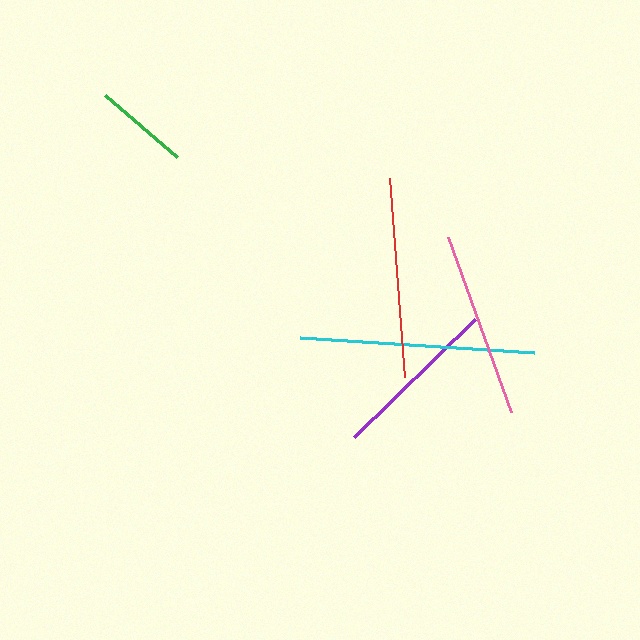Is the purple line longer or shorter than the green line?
The purple line is longer than the green line.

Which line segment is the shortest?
The green line is the shortest at approximately 96 pixels.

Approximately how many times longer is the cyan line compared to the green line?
The cyan line is approximately 2.4 times the length of the green line.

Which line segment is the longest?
The cyan line is the longest at approximately 234 pixels.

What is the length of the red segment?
The red segment is approximately 199 pixels long.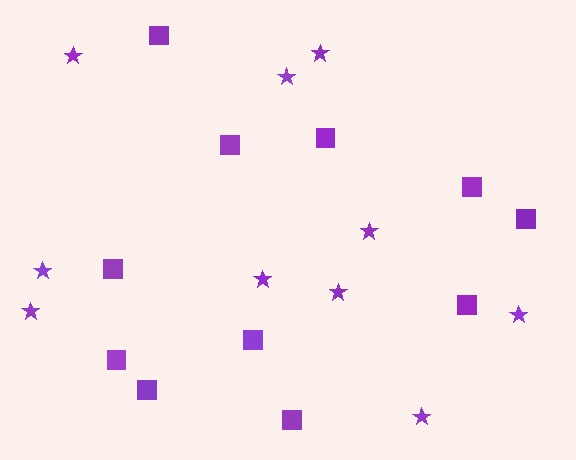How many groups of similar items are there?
There are 2 groups: one group of stars (10) and one group of squares (11).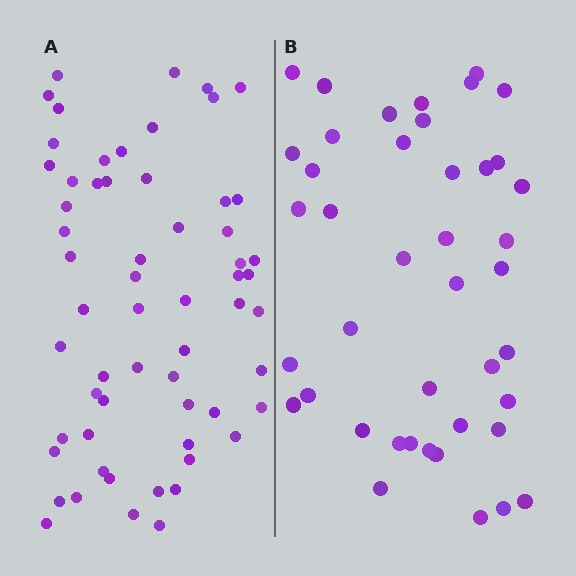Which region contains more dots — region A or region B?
Region A (the left region) has more dots.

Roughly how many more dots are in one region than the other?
Region A has approximately 20 more dots than region B.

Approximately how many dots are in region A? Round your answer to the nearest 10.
About 60 dots.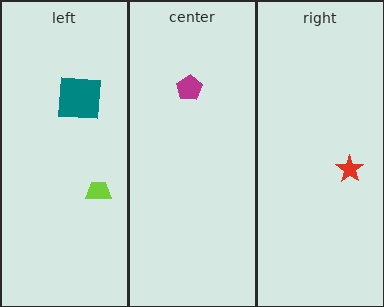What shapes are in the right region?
The red star.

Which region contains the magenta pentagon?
The center region.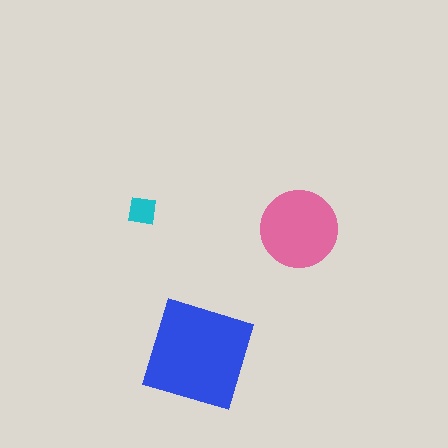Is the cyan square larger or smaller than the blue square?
Smaller.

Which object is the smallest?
The cyan square.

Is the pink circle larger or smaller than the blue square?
Smaller.